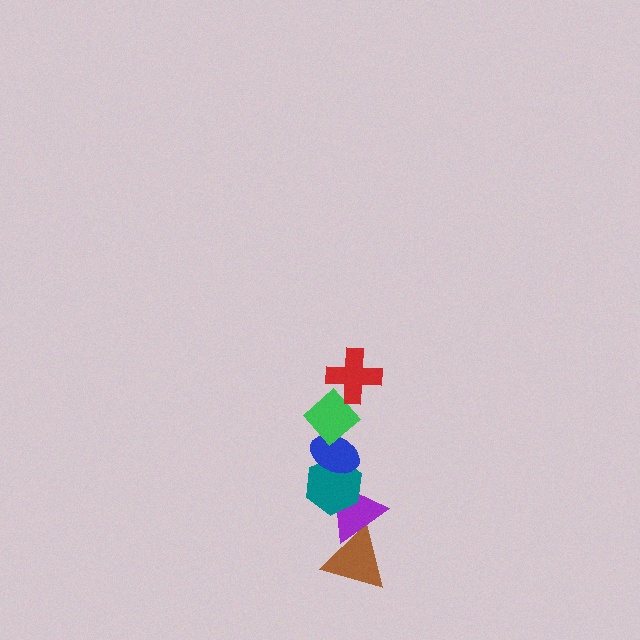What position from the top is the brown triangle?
The brown triangle is 6th from the top.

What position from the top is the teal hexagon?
The teal hexagon is 4th from the top.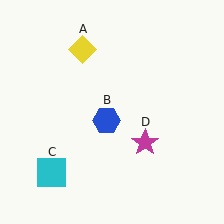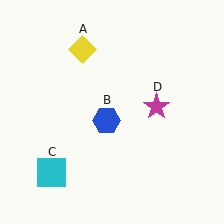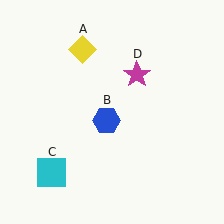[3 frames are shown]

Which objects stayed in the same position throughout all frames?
Yellow diamond (object A) and blue hexagon (object B) and cyan square (object C) remained stationary.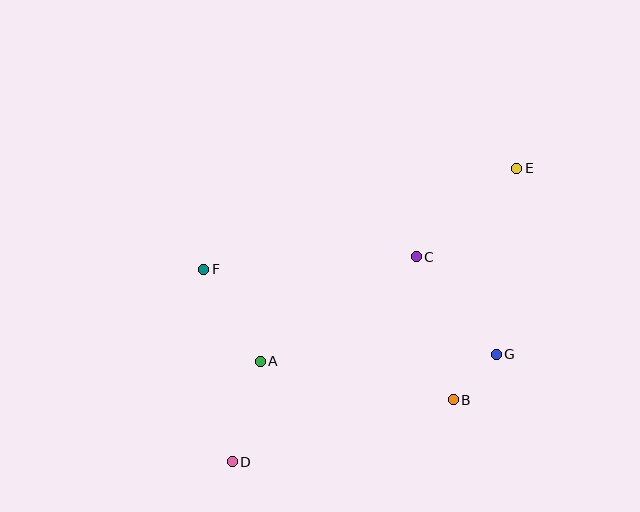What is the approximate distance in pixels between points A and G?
The distance between A and G is approximately 236 pixels.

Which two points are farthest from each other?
Points D and E are farthest from each other.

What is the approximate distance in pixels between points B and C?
The distance between B and C is approximately 148 pixels.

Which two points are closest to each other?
Points B and G are closest to each other.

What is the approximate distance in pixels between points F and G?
The distance between F and G is approximately 305 pixels.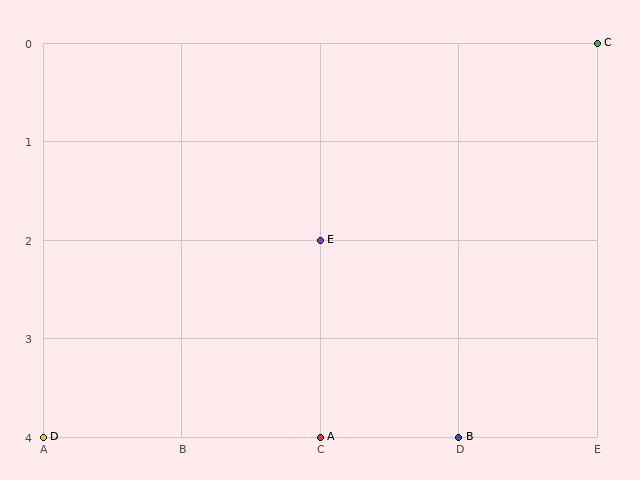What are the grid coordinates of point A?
Point A is at grid coordinates (C, 4).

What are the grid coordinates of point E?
Point E is at grid coordinates (C, 2).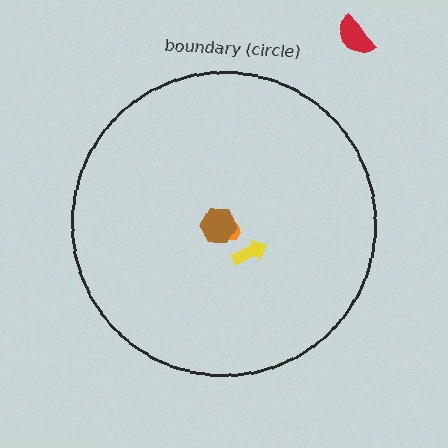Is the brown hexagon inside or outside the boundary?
Inside.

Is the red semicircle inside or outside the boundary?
Outside.